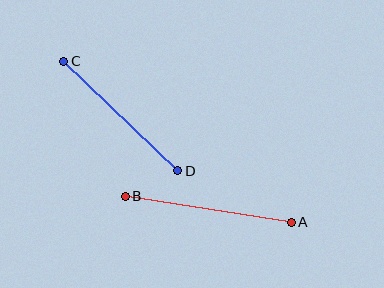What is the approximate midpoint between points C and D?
The midpoint is at approximately (121, 116) pixels.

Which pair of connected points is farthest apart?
Points A and B are farthest apart.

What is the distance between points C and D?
The distance is approximately 158 pixels.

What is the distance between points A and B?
The distance is approximately 168 pixels.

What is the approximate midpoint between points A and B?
The midpoint is at approximately (208, 209) pixels.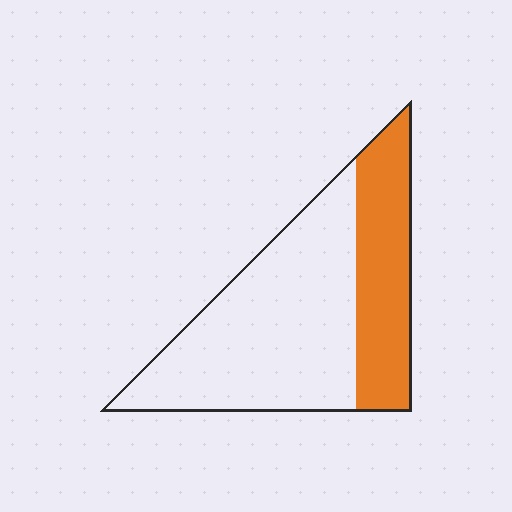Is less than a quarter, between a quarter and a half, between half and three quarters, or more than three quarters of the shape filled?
Between a quarter and a half.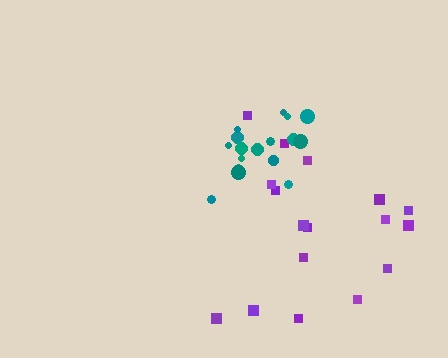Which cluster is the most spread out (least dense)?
Purple.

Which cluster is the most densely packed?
Teal.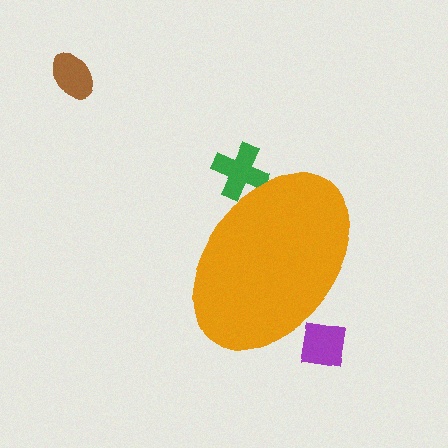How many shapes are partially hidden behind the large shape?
2 shapes are partially hidden.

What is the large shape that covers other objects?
An orange ellipse.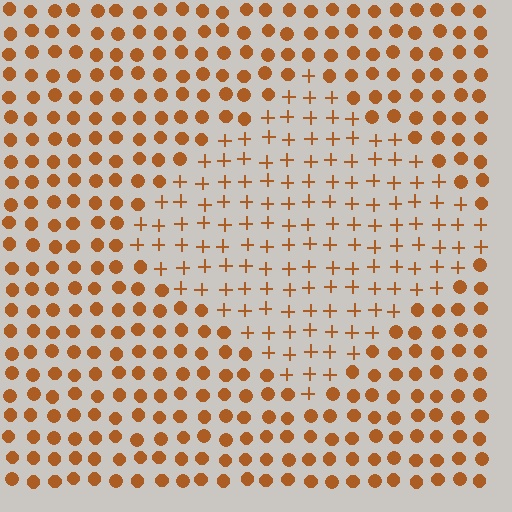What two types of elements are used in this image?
The image uses plus signs inside the diamond region and circles outside it.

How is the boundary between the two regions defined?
The boundary is defined by a change in element shape: plus signs inside vs. circles outside. All elements share the same color and spacing.